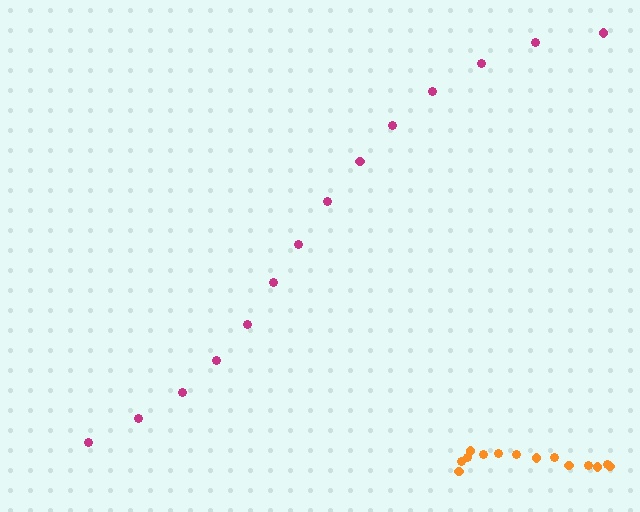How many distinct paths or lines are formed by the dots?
There are 2 distinct paths.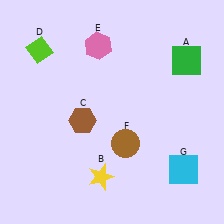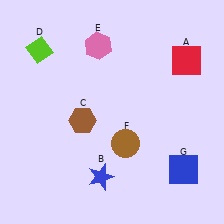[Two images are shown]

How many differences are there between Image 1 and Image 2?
There are 3 differences between the two images.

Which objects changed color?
A changed from green to red. B changed from yellow to blue. G changed from cyan to blue.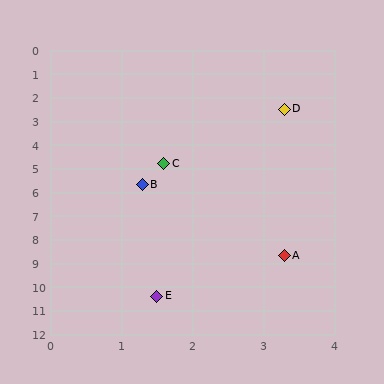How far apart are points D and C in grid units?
Points D and C are about 2.9 grid units apart.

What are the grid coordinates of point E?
Point E is at approximately (1.5, 10.4).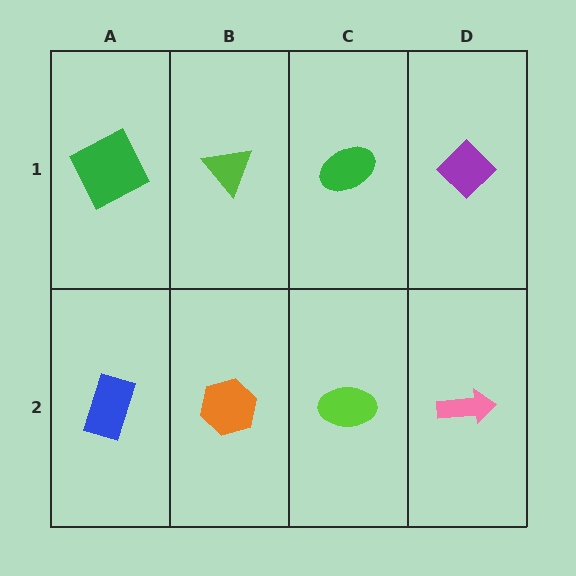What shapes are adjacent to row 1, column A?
A blue rectangle (row 2, column A), a lime triangle (row 1, column B).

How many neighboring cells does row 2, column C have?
3.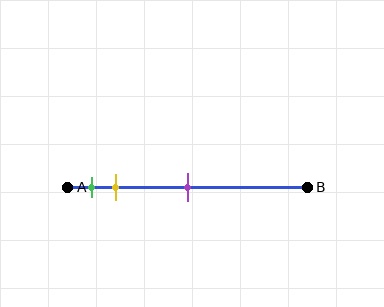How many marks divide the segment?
There are 3 marks dividing the segment.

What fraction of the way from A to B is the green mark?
The green mark is approximately 10% (0.1) of the way from A to B.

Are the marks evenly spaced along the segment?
No, the marks are not evenly spaced.